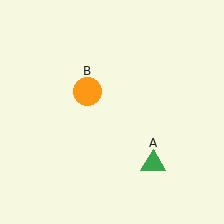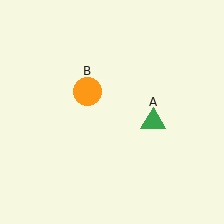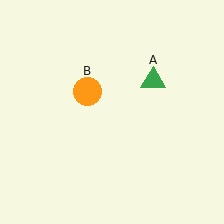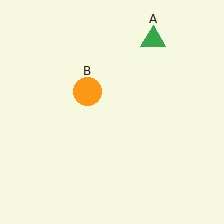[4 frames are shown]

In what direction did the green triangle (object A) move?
The green triangle (object A) moved up.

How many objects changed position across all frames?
1 object changed position: green triangle (object A).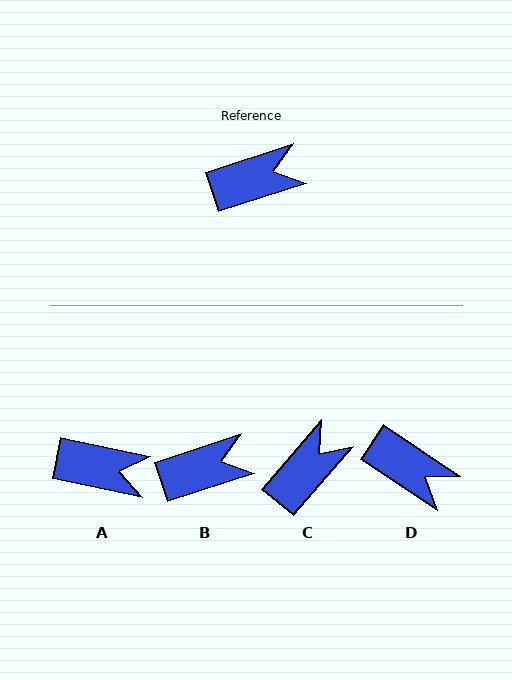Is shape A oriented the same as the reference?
No, it is off by about 30 degrees.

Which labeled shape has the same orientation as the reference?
B.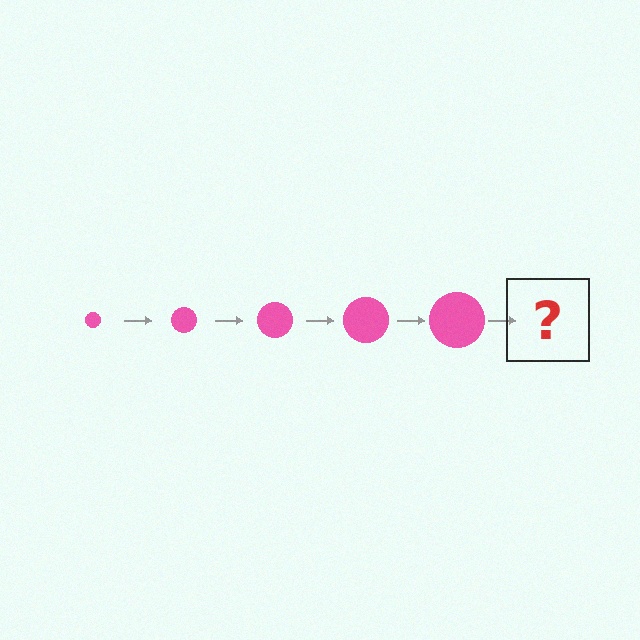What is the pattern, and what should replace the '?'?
The pattern is that the circle gets progressively larger each step. The '?' should be a pink circle, larger than the previous one.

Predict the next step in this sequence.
The next step is a pink circle, larger than the previous one.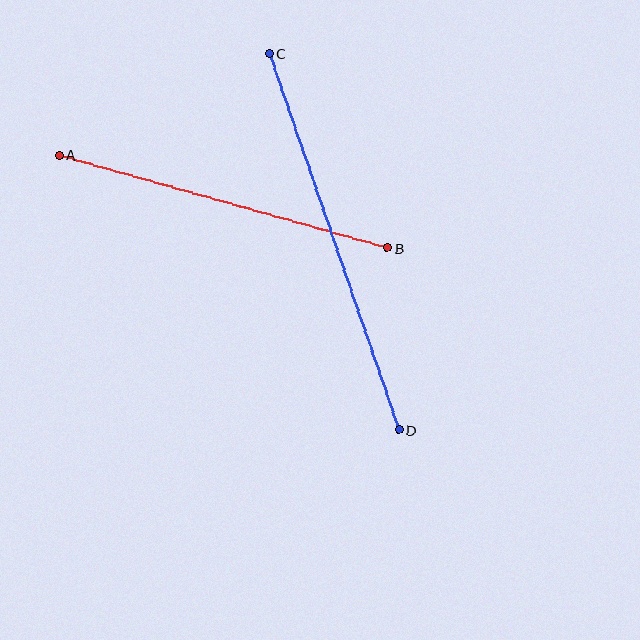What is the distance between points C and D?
The distance is approximately 398 pixels.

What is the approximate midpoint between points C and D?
The midpoint is at approximately (334, 242) pixels.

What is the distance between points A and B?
The distance is approximately 341 pixels.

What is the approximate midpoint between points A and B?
The midpoint is at approximately (223, 201) pixels.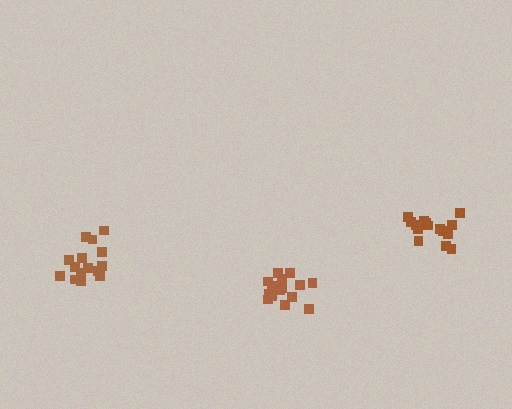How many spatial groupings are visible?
There are 3 spatial groupings.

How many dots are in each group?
Group 1: 15 dots, Group 2: 15 dots, Group 3: 15 dots (45 total).